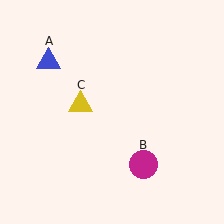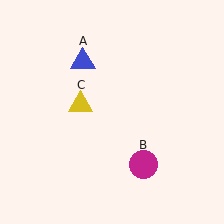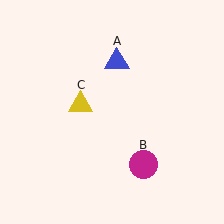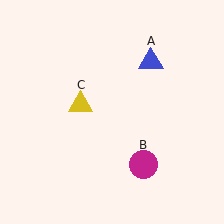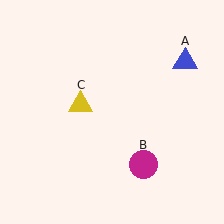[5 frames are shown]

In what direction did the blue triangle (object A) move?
The blue triangle (object A) moved right.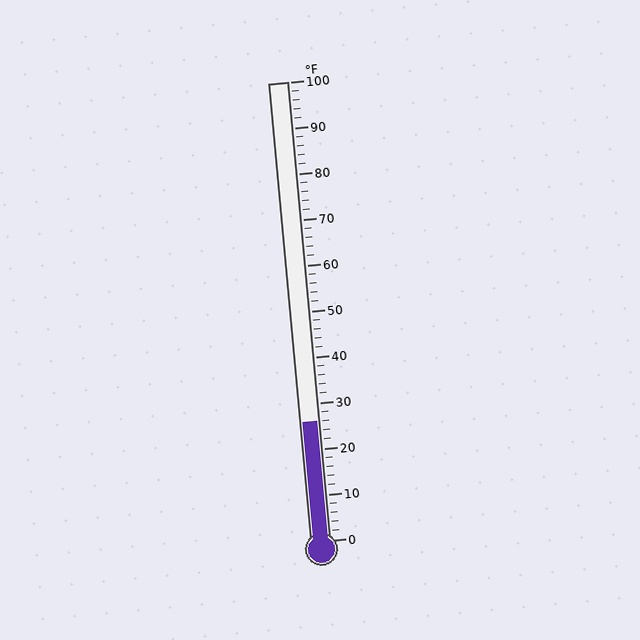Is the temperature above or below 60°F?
The temperature is below 60°F.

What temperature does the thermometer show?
The thermometer shows approximately 26°F.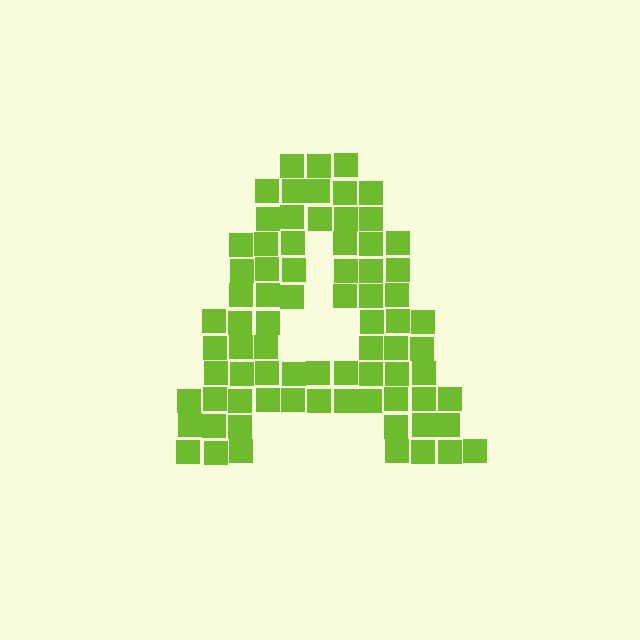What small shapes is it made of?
It is made of small squares.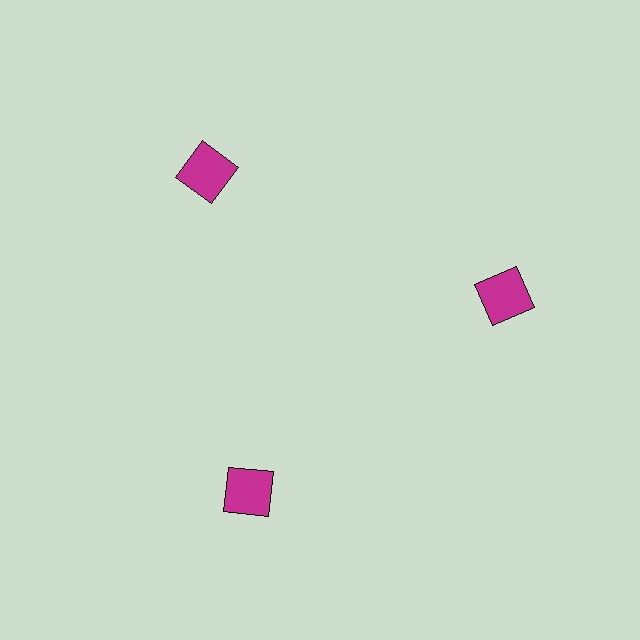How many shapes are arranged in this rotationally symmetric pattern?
There are 3 shapes, arranged in 3 groups of 1.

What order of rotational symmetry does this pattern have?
This pattern has 3-fold rotational symmetry.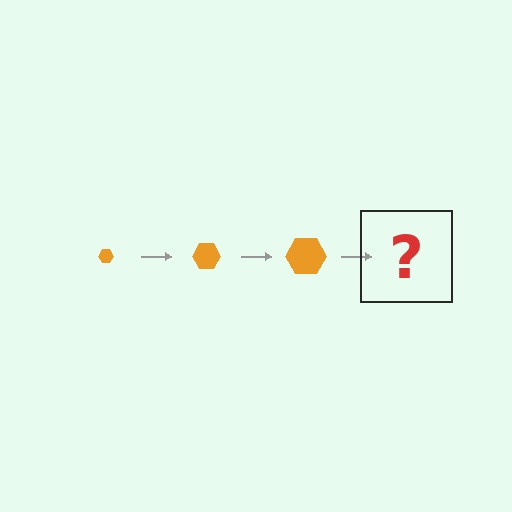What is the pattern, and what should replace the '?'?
The pattern is that the hexagon gets progressively larger each step. The '?' should be an orange hexagon, larger than the previous one.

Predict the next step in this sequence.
The next step is an orange hexagon, larger than the previous one.